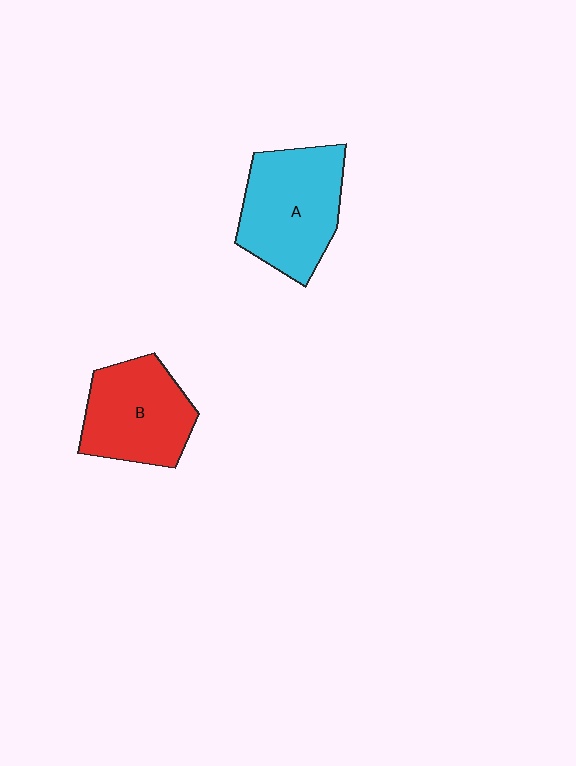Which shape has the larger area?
Shape A (cyan).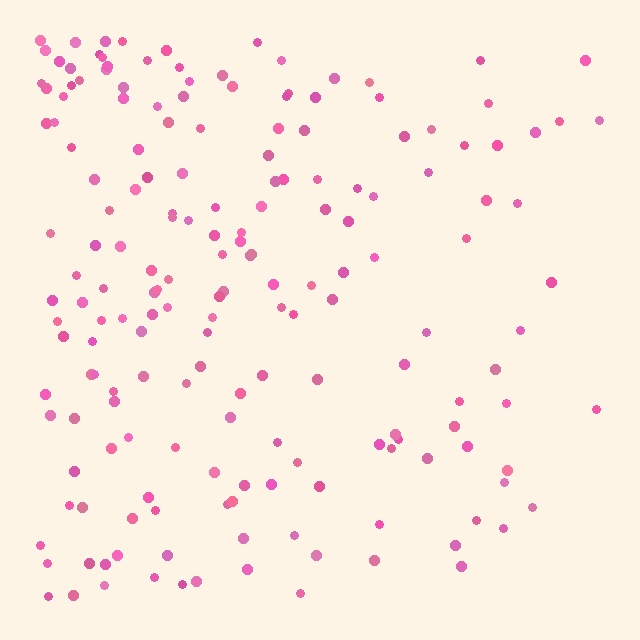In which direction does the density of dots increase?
From right to left, with the left side densest.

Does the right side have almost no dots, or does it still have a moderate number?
Still a moderate number, just noticeably fewer than the left.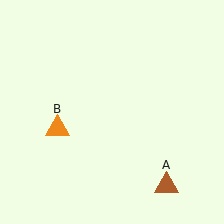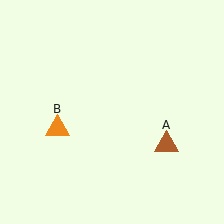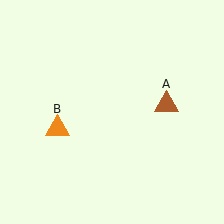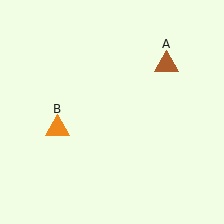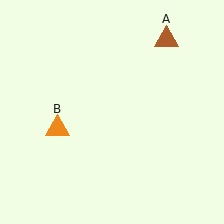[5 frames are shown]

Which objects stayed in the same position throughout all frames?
Orange triangle (object B) remained stationary.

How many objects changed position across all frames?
1 object changed position: brown triangle (object A).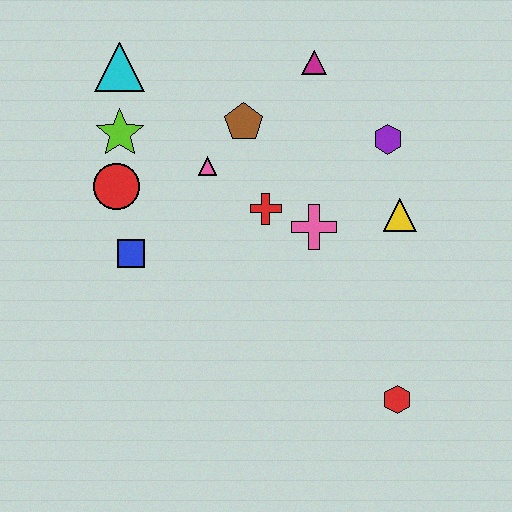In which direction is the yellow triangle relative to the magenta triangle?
The yellow triangle is below the magenta triangle.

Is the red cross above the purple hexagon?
No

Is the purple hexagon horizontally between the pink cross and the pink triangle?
No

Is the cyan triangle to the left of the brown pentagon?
Yes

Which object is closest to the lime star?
The red circle is closest to the lime star.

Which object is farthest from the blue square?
The red hexagon is farthest from the blue square.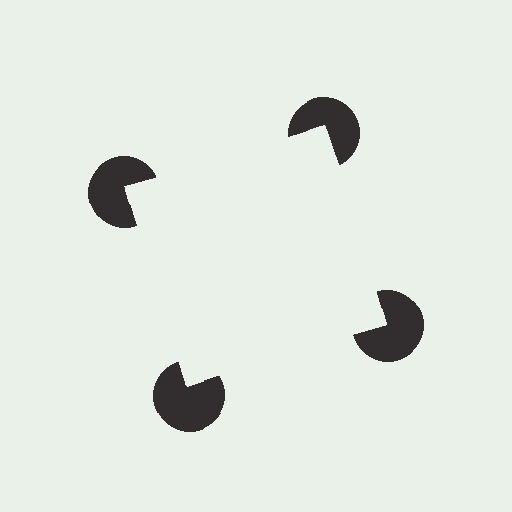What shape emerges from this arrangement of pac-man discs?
An illusory square — its edges are inferred from the aligned wedge cuts in the pac-man discs, not physically drawn.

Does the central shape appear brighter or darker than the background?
It typically appears slightly brighter than the background, even though no actual brightness change is drawn.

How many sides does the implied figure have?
4 sides.